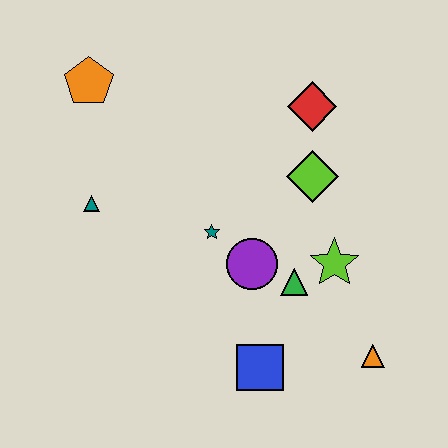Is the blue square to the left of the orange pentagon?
No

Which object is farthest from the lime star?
The orange pentagon is farthest from the lime star.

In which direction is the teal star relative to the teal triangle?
The teal star is to the right of the teal triangle.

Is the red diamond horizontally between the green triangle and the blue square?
No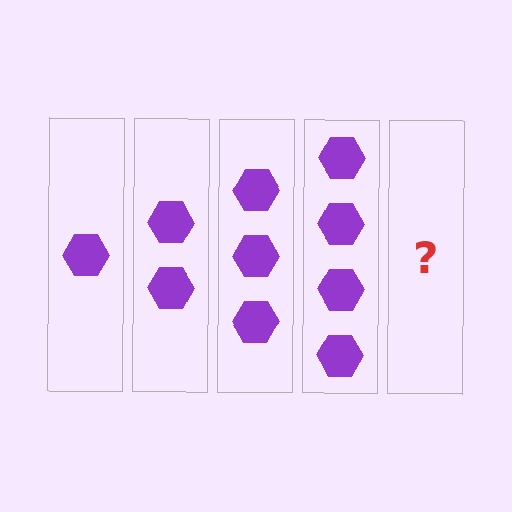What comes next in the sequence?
The next element should be 5 hexagons.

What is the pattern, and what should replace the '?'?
The pattern is that each step adds one more hexagon. The '?' should be 5 hexagons.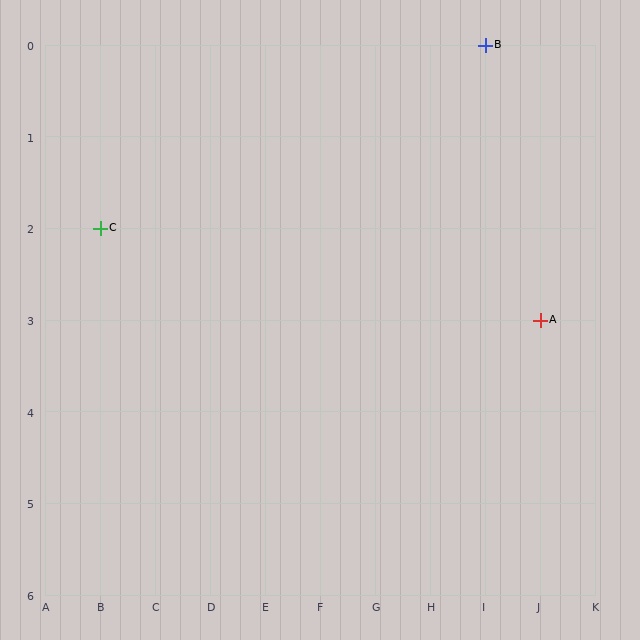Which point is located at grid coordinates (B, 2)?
Point C is at (B, 2).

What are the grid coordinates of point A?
Point A is at grid coordinates (J, 3).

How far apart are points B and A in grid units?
Points B and A are 1 column and 3 rows apart (about 3.2 grid units diagonally).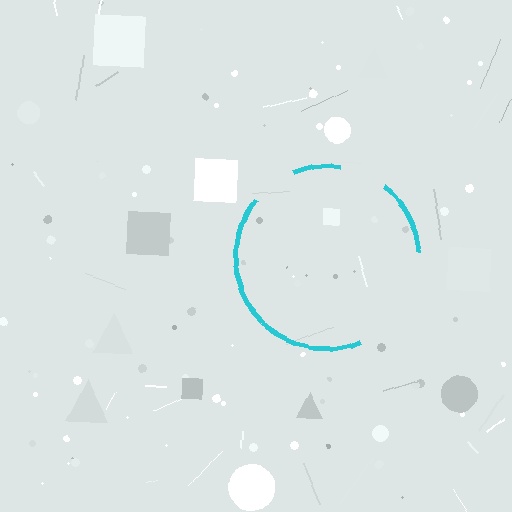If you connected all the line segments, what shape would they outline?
They would outline a circle.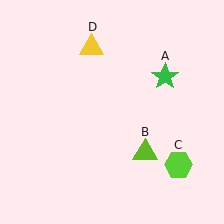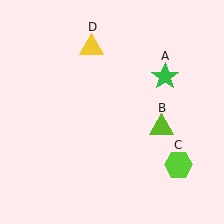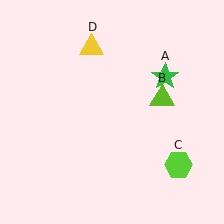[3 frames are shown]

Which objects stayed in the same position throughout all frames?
Green star (object A) and lime hexagon (object C) and yellow triangle (object D) remained stationary.